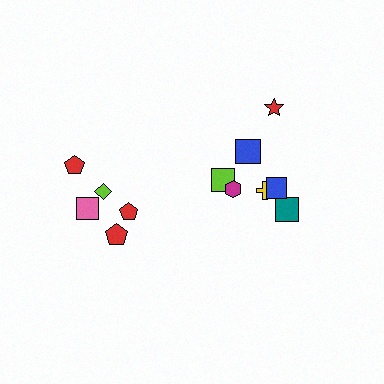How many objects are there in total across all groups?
There are 12 objects.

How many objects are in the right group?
There are 7 objects.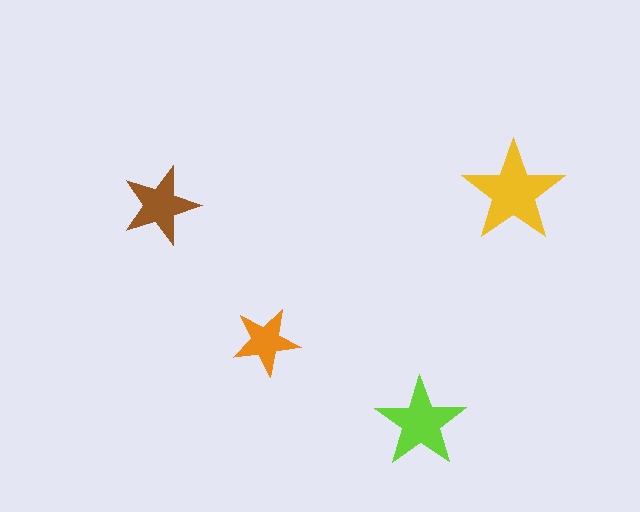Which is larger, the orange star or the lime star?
The lime one.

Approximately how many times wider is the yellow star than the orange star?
About 1.5 times wider.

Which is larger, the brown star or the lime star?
The lime one.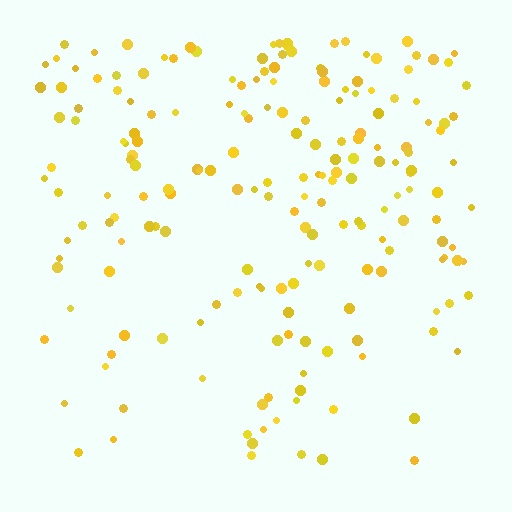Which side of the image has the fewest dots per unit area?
The bottom.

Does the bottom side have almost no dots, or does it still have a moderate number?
Still a moderate number, just noticeably fewer than the top.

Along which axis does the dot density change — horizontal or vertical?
Vertical.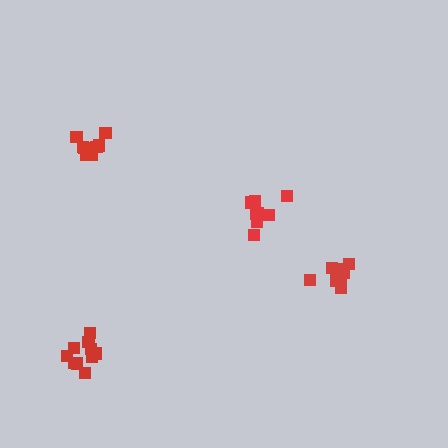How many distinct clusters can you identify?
There are 4 distinct clusters.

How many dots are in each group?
Group 1: 9 dots, Group 2: 9 dots, Group 3: 10 dots, Group 4: 11 dots (39 total).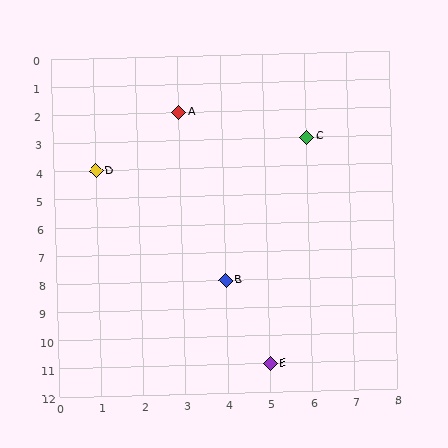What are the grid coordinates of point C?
Point C is at grid coordinates (6, 3).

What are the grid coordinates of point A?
Point A is at grid coordinates (3, 2).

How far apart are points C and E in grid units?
Points C and E are 1 column and 8 rows apart (about 8.1 grid units diagonally).